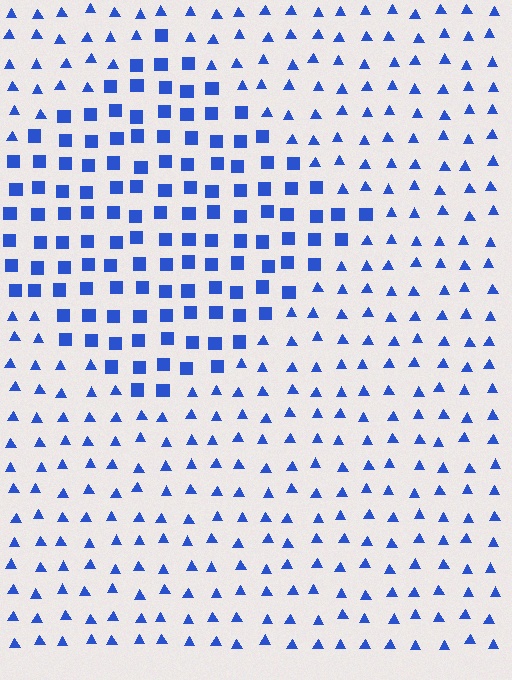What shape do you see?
I see a diamond.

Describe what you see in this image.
The image is filled with small blue elements arranged in a uniform grid. A diamond-shaped region contains squares, while the surrounding area contains triangles. The boundary is defined purely by the change in element shape.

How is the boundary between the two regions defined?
The boundary is defined by a change in element shape: squares inside vs. triangles outside. All elements share the same color and spacing.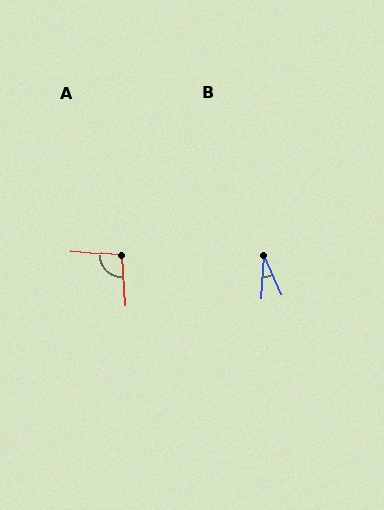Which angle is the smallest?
B, at approximately 26 degrees.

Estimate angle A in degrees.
Approximately 98 degrees.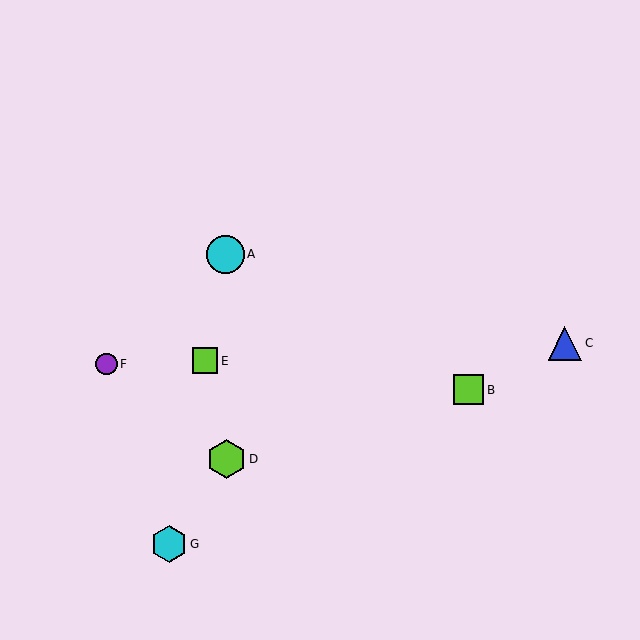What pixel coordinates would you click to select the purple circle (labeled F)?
Click at (107, 364) to select the purple circle F.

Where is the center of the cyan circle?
The center of the cyan circle is at (225, 254).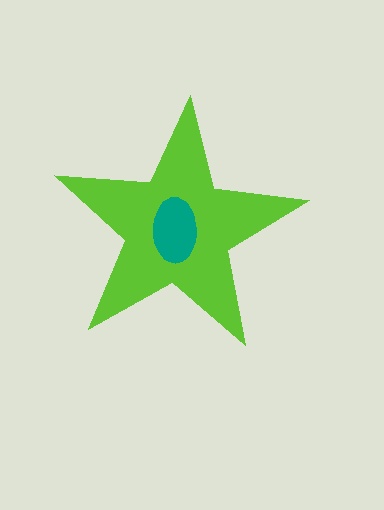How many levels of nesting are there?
2.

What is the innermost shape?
The teal ellipse.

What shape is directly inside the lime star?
The teal ellipse.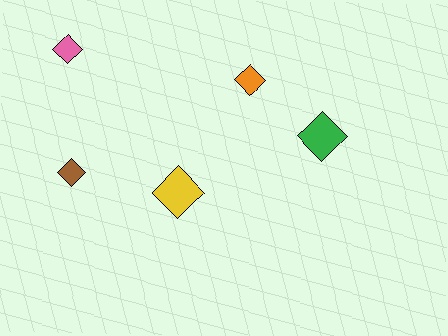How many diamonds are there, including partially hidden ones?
There are 5 diamonds.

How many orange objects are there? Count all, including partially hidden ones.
There is 1 orange object.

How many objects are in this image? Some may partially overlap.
There are 5 objects.